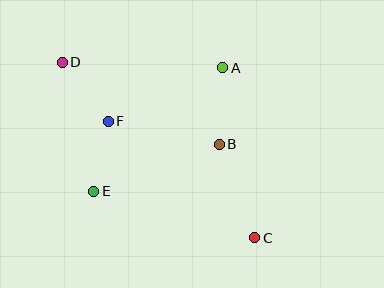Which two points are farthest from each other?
Points C and D are farthest from each other.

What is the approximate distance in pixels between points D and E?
The distance between D and E is approximately 133 pixels.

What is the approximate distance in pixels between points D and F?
The distance between D and F is approximately 75 pixels.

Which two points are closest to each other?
Points E and F are closest to each other.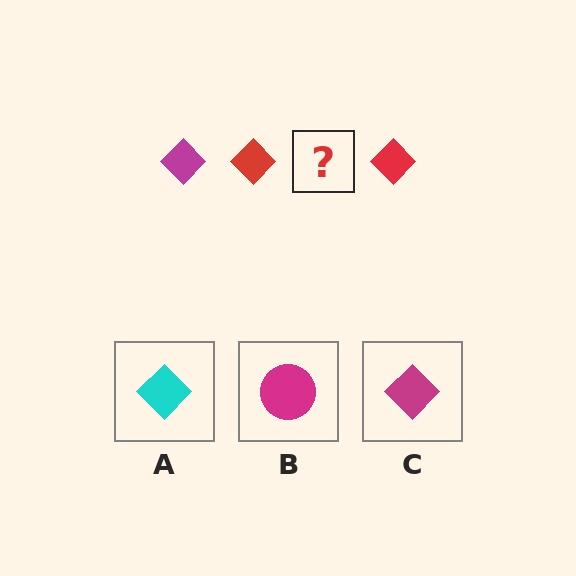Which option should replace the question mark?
Option C.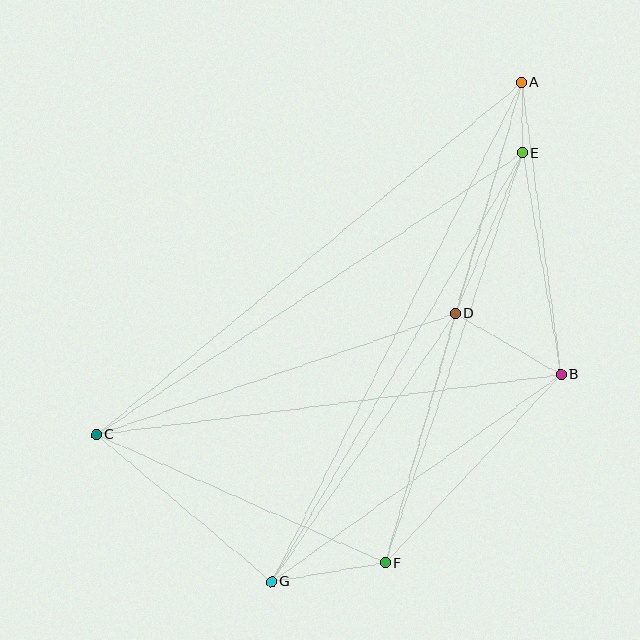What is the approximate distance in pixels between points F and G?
The distance between F and G is approximately 115 pixels.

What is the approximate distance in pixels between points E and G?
The distance between E and G is approximately 497 pixels.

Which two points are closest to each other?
Points A and E are closest to each other.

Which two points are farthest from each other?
Points A and G are farthest from each other.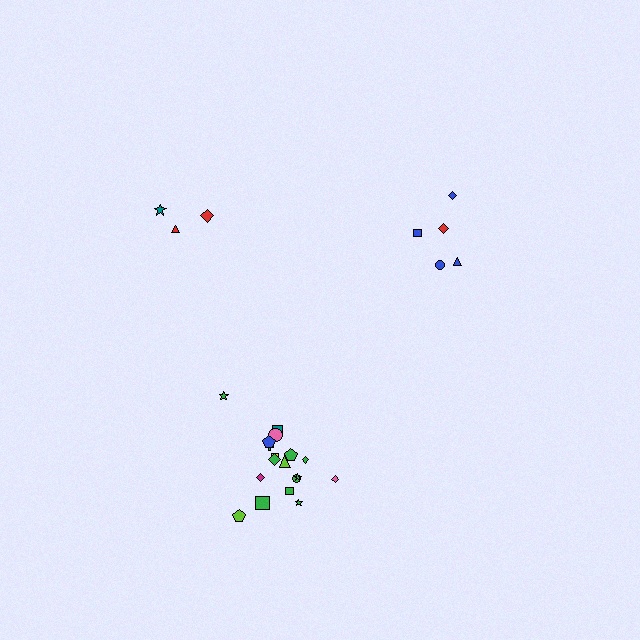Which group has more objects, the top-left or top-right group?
The top-right group.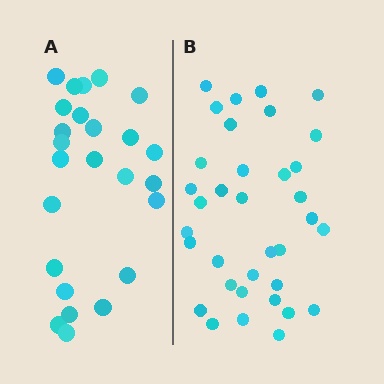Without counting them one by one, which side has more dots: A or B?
Region B (the right region) has more dots.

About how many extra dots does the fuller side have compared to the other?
Region B has roughly 10 or so more dots than region A.